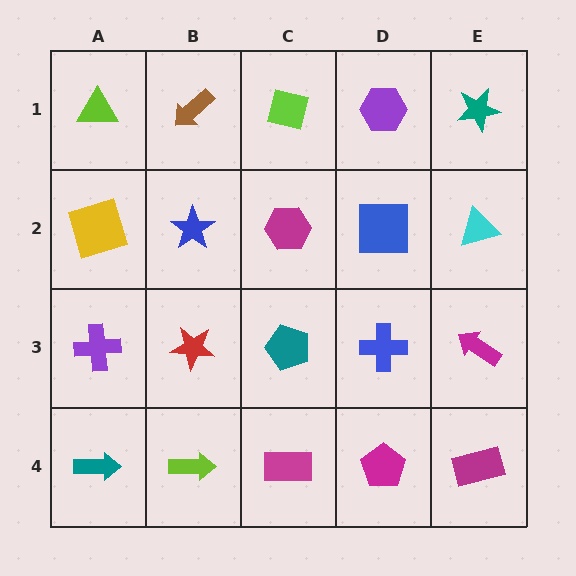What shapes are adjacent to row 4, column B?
A red star (row 3, column B), a teal arrow (row 4, column A), a magenta rectangle (row 4, column C).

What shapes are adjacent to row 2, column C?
A lime square (row 1, column C), a teal pentagon (row 3, column C), a blue star (row 2, column B), a blue square (row 2, column D).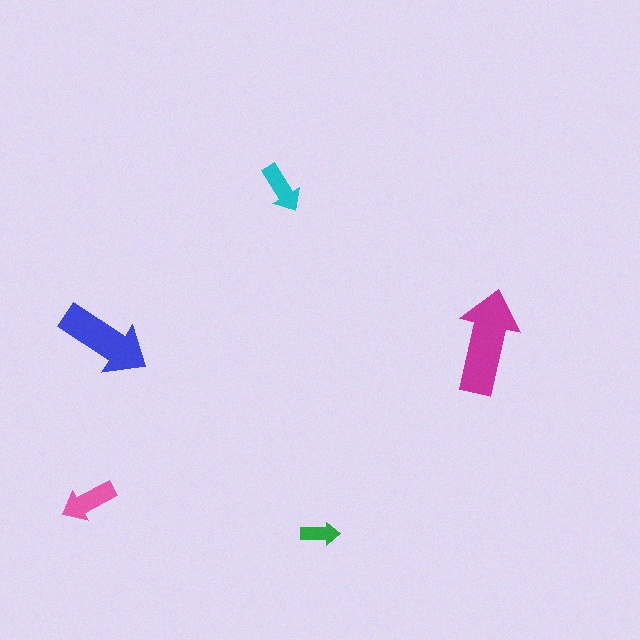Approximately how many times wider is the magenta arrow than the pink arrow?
About 2 times wider.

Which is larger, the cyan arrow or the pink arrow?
The pink one.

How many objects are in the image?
There are 5 objects in the image.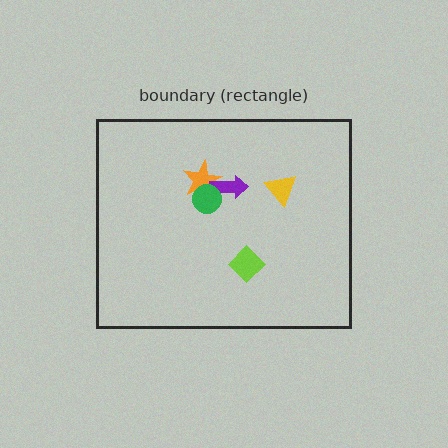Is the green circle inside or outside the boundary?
Inside.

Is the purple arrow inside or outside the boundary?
Inside.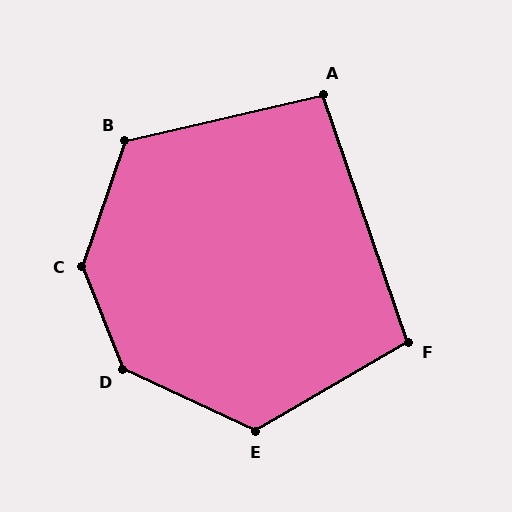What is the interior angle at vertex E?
Approximately 125 degrees (obtuse).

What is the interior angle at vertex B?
Approximately 122 degrees (obtuse).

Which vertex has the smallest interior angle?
A, at approximately 96 degrees.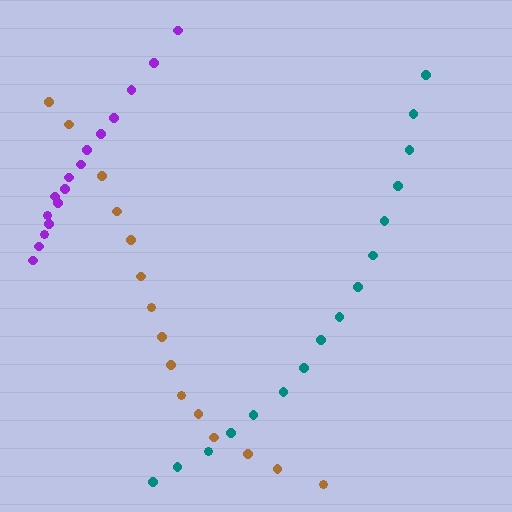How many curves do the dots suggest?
There are 3 distinct paths.